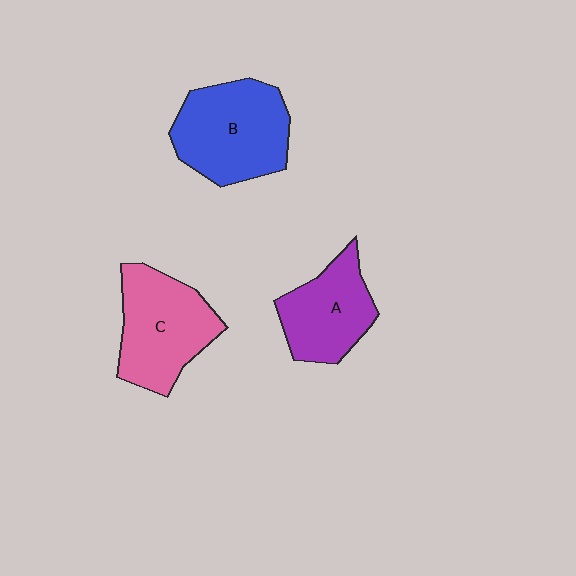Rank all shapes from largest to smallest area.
From largest to smallest: B (blue), C (pink), A (purple).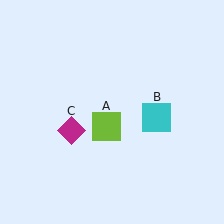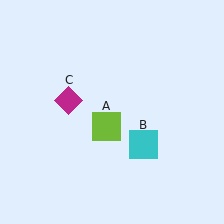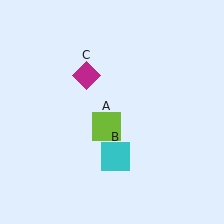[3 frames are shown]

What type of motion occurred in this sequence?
The cyan square (object B), magenta diamond (object C) rotated clockwise around the center of the scene.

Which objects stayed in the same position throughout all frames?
Lime square (object A) remained stationary.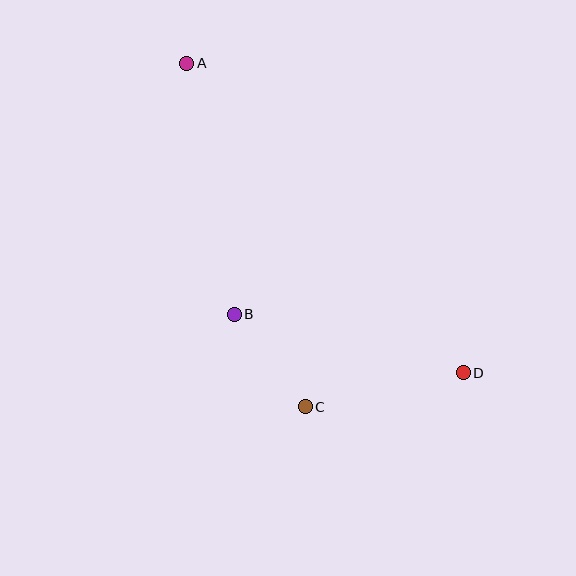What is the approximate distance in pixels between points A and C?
The distance between A and C is approximately 364 pixels.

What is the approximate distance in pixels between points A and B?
The distance between A and B is approximately 256 pixels.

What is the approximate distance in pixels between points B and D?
The distance between B and D is approximately 237 pixels.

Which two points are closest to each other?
Points B and C are closest to each other.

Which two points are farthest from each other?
Points A and D are farthest from each other.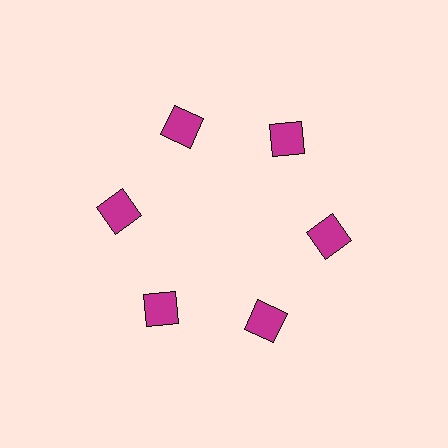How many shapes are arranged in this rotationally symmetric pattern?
There are 6 shapes, arranged in 6 groups of 1.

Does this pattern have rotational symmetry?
Yes, this pattern has 6-fold rotational symmetry. It looks the same after rotating 60 degrees around the center.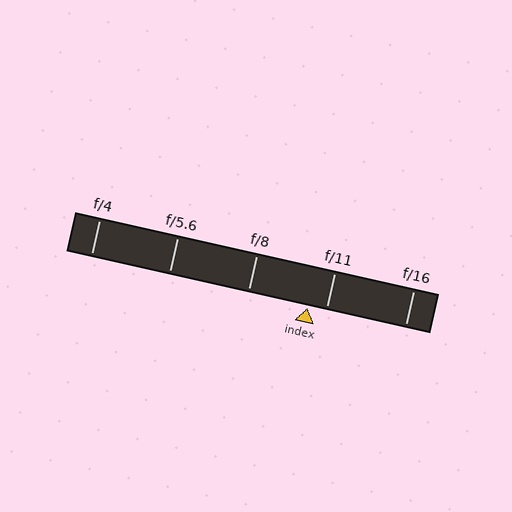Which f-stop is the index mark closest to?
The index mark is closest to f/11.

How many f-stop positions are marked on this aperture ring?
There are 5 f-stop positions marked.